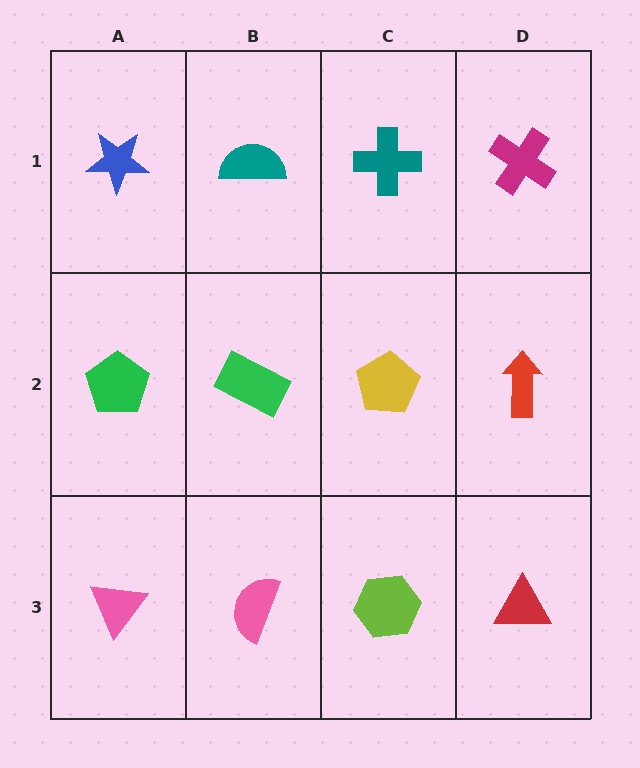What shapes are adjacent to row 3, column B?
A green rectangle (row 2, column B), a pink triangle (row 3, column A), a lime hexagon (row 3, column C).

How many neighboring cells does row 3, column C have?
3.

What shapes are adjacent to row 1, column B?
A green rectangle (row 2, column B), a blue star (row 1, column A), a teal cross (row 1, column C).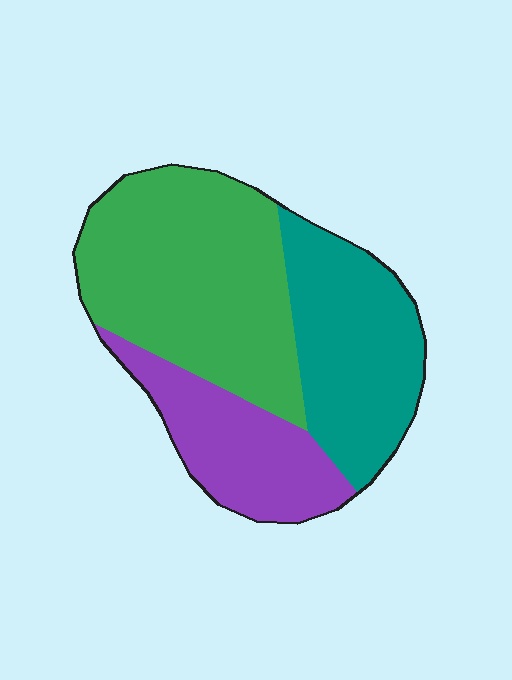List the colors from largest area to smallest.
From largest to smallest: green, teal, purple.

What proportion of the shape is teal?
Teal covers about 30% of the shape.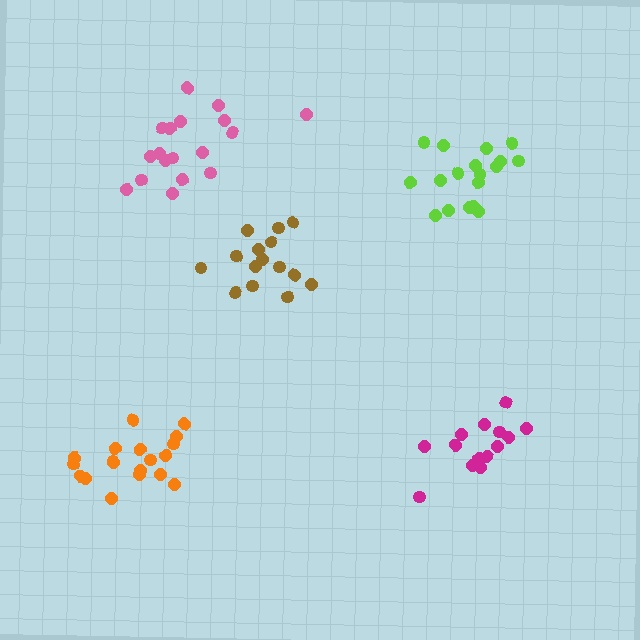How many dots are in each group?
Group 1: 18 dots, Group 2: 19 dots, Group 3: 15 dots, Group 4: 14 dots, Group 5: 18 dots (84 total).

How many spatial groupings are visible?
There are 5 spatial groupings.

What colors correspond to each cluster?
The clusters are colored: lime, orange, brown, magenta, pink.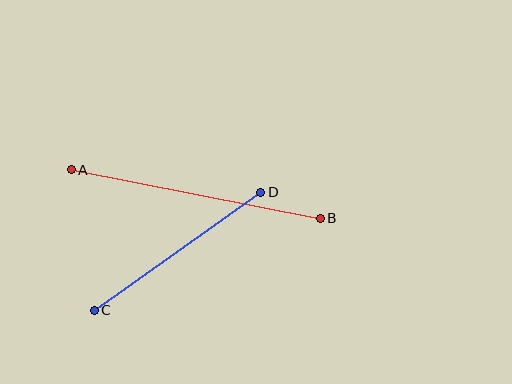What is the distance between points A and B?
The distance is approximately 253 pixels.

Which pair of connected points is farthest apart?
Points A and B are farthest apart.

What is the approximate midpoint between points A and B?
The midpoint is at approximately (196, 194) pixels.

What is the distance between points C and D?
The distance is approximately 204 pixels.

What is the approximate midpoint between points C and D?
The midpoint is at approximately (178, 251) pixels.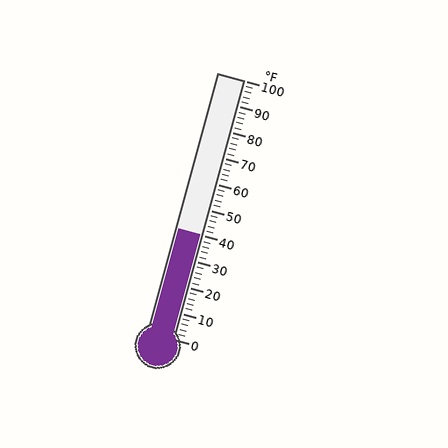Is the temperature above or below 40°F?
The temperature is at 40°F.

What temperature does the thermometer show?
The thermometer shows approximately 40°F.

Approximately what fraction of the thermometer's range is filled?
The thermometer is filled to approximately 40% of its range.